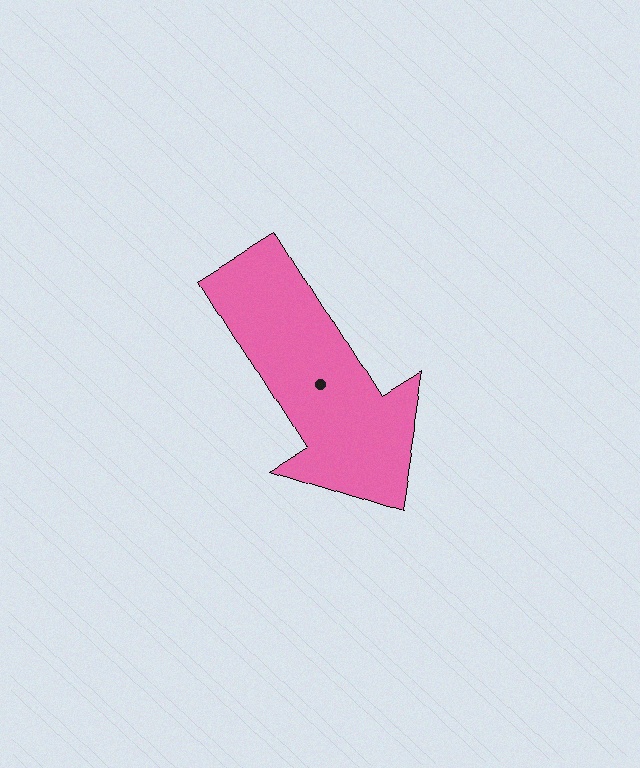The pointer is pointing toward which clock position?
Roughly 5 o'clock.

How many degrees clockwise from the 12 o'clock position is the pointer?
Approximately 148 degrees.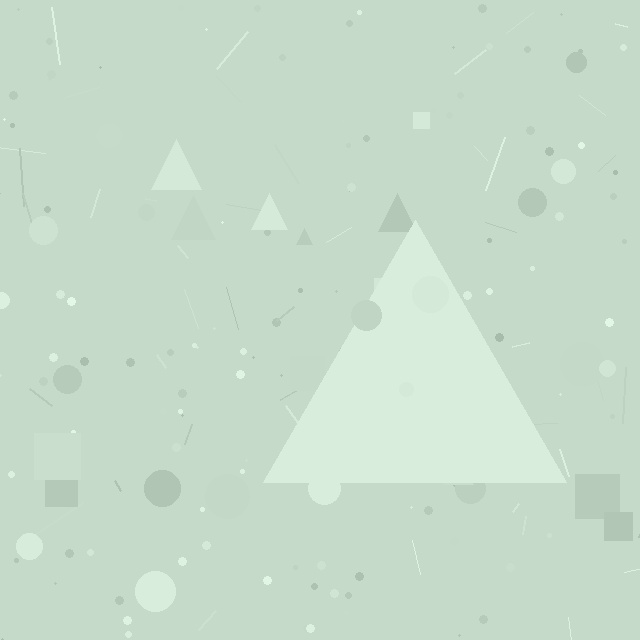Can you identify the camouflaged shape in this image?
The camouflaged shape is a triangle.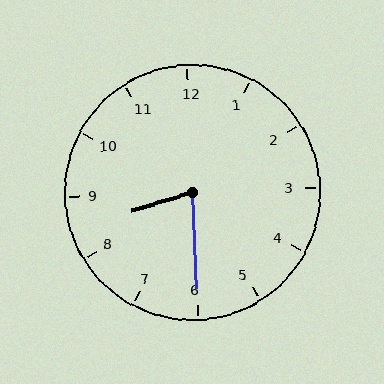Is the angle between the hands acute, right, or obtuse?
It is acute.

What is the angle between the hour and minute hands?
Approximately 75 degrees.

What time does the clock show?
8:30.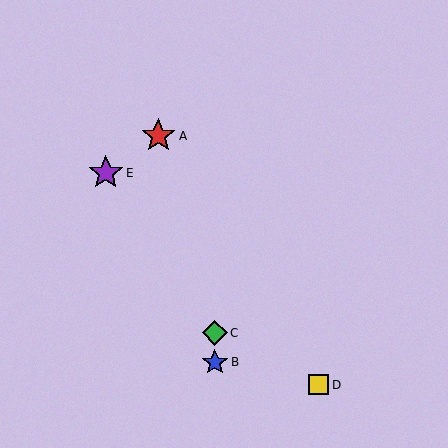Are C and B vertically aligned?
Yes, both are at x≈215.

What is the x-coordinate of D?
Object D is at x≈319.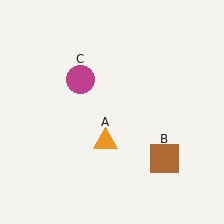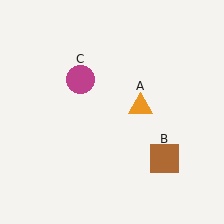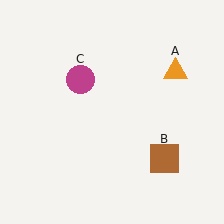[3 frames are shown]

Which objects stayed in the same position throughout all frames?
Brown square (object B) and magenta circle (object C) remained stationary.